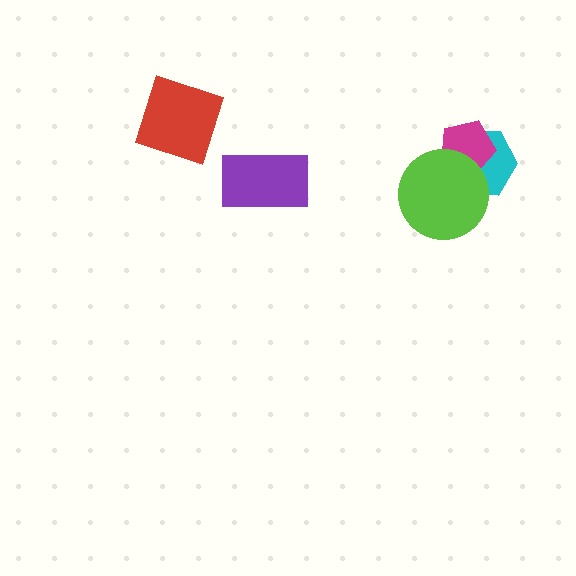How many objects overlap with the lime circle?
2 objects overlap with the lime circle.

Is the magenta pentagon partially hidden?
Yes, it is partially covered by another shape.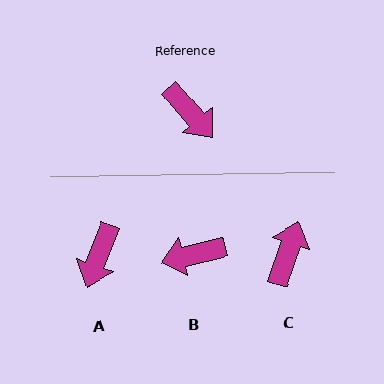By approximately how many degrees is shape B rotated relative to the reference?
Approximately 118 degrees clockwise.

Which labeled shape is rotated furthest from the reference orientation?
C, about 121 degrees away.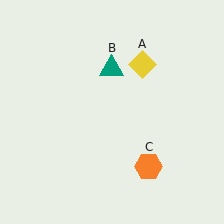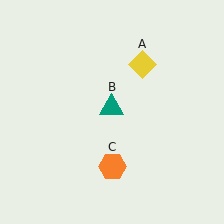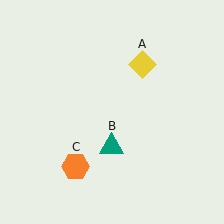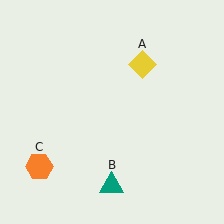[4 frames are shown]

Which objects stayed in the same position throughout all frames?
Yellow diamond (object A) remained stationary.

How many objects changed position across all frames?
2 objects changed position: teal triangle (object B), orange hexagon (object C).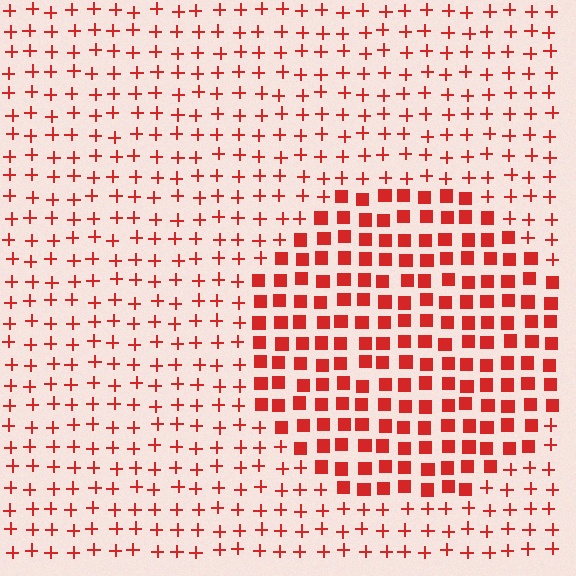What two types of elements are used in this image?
The image uses squares inside the circle region and plus signs outside it.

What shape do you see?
I see a circle.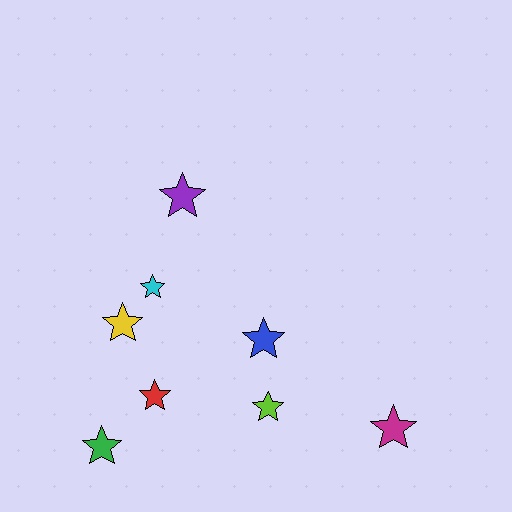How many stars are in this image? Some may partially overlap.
There are 8 stars.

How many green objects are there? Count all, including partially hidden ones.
There is 1 green object.